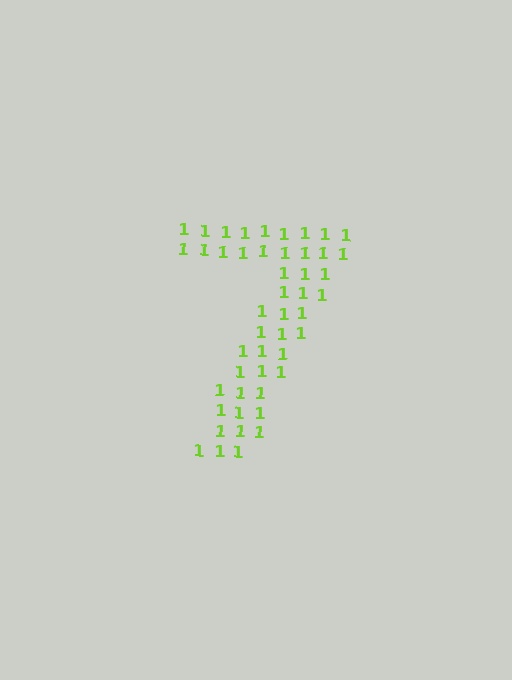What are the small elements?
The small elements are digit 1's.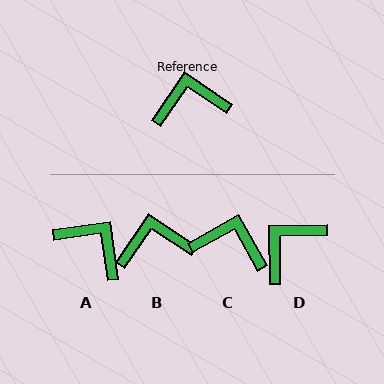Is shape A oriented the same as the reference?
No, it is off by about 47 degrees.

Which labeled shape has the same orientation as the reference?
B.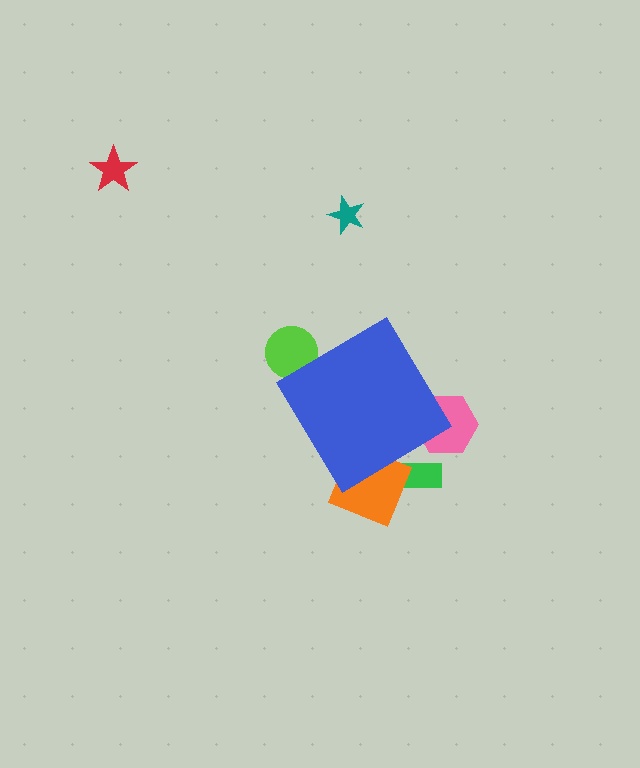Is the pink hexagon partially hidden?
Yes, the pink hexagon is partially hidden behind the blue diamond.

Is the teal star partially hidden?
No, the teal star is fully visible.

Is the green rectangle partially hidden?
Yes, the green rectangle is partially hidden behind the blue diamond.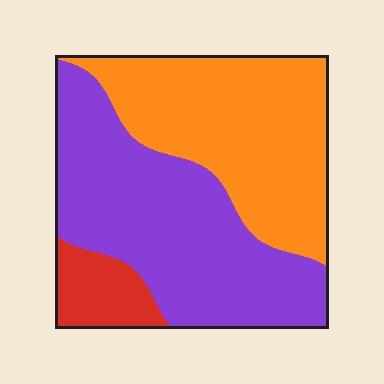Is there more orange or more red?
Orange.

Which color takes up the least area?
Red, at roughly 10%.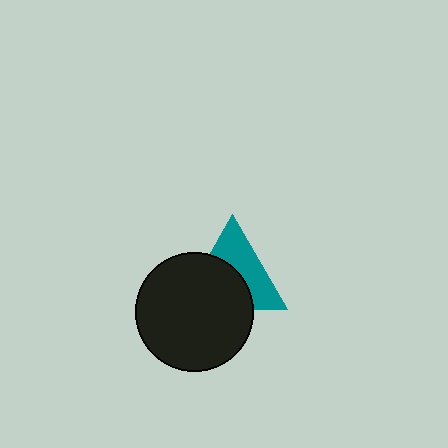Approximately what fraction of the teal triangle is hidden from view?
Roughly 51% of the teal triangle is hidden behind the black circle.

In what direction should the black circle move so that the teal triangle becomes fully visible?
The black circle should move down. That is the shortest direction to clear the overlap and leave the teal triangle fully visible.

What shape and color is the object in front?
The object in front is a black circle.